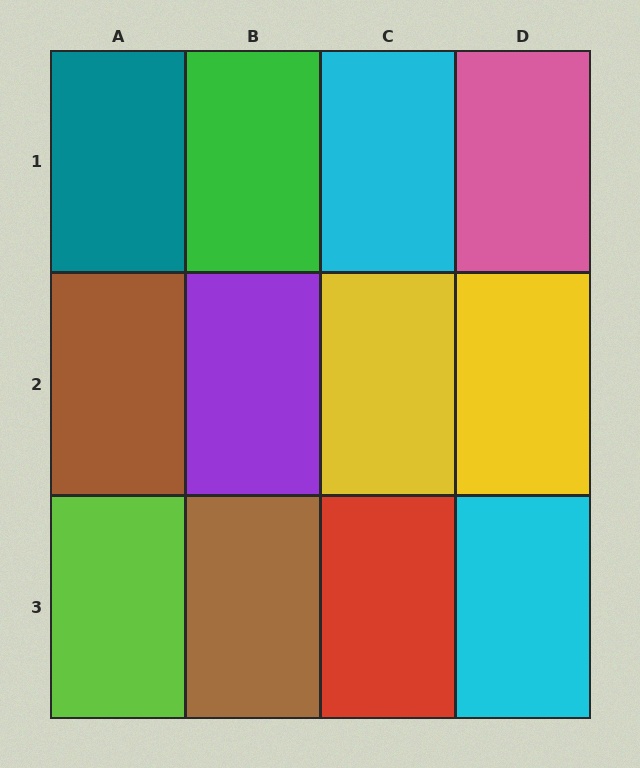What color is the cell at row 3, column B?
Brown.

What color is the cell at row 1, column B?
Green.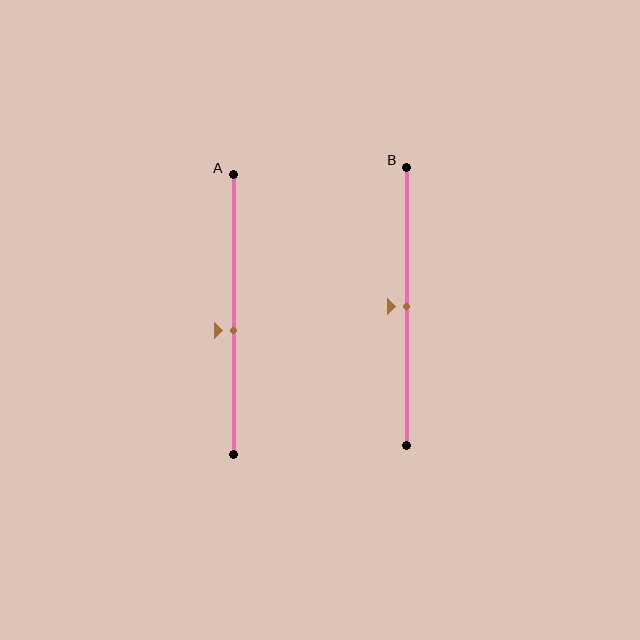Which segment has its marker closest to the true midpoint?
Segment B has its marker closest to the true midpoint.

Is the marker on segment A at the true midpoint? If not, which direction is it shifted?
No, the marker on segment A is shifted downward by about 6% of the segment length.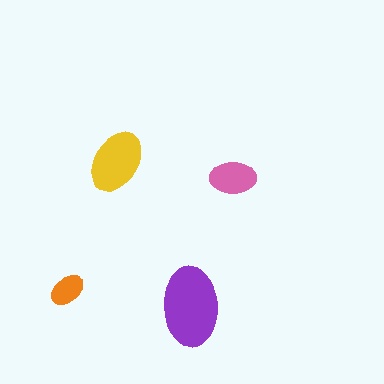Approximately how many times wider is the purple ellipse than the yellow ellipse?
About 1.5 times wider.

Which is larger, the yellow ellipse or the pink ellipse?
The yellow one.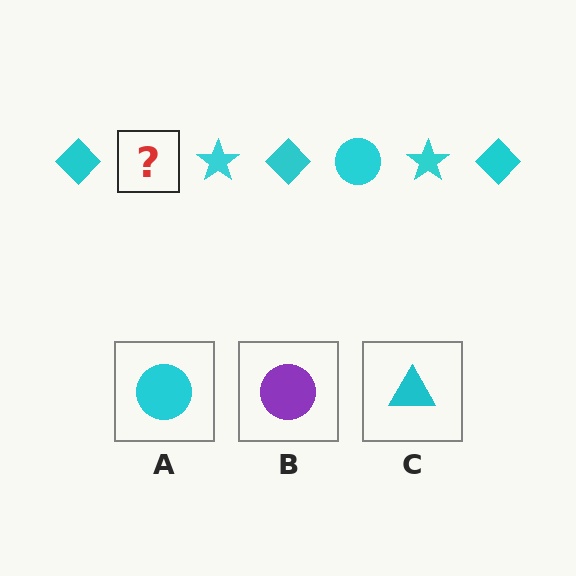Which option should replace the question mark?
Option A.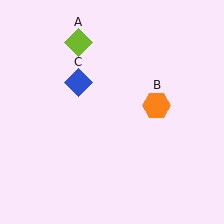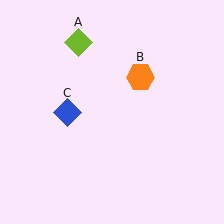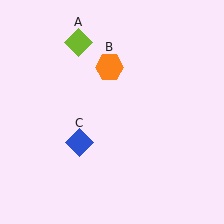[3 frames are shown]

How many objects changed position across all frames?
2 objects changed position: orange hexagon (object B), blue diamond (object C).